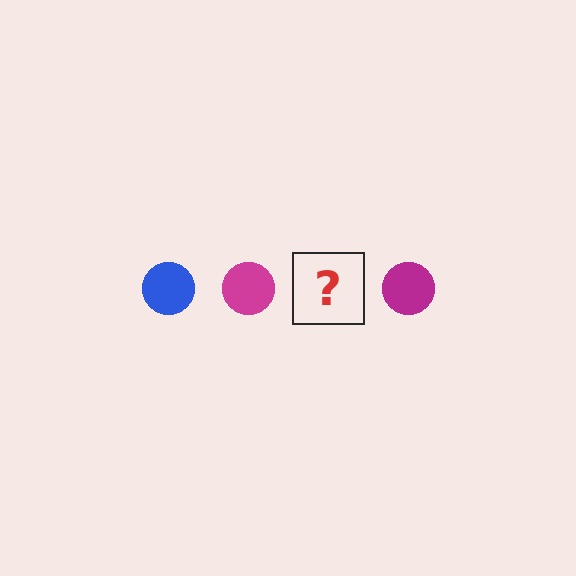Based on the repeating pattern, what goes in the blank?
The blank should be a blue circle.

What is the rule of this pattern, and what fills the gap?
The rule is that the pattern cycles through blue, magenta circles. The gap should be filled with a blue circle.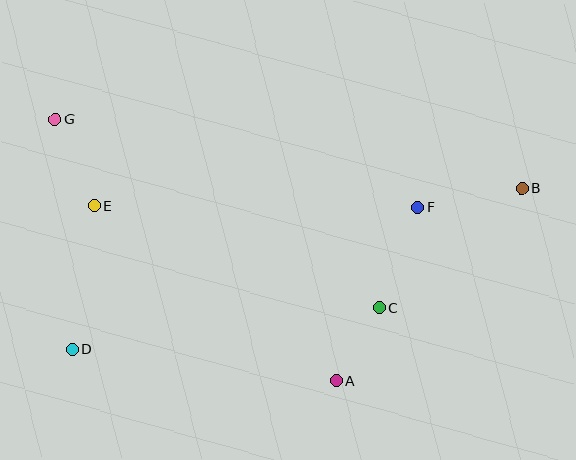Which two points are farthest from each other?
Points B and D are farthest from each other.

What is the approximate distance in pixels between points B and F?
The distance between B and F is approximately 105 pixels.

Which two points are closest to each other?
Points A and C are closest to each other.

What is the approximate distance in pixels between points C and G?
The distance between C and G is approximately 375 pixels.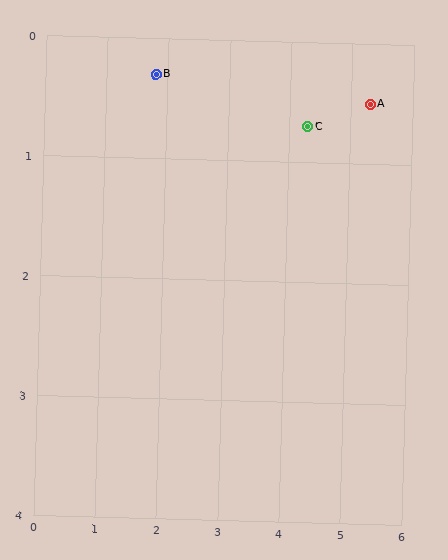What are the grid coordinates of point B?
Point B is at approximately (1.8, 0.3).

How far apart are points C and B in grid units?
Points C and B are about 2.5 grid units apart.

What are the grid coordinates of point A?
Point A is at approximately (5.3, 0.5).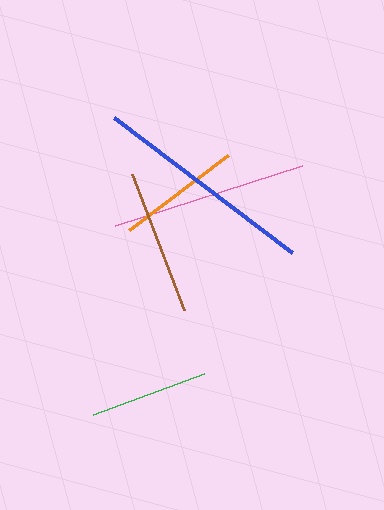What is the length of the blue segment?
The blue segment is approximately 224 pixels long.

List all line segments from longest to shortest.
From longest to shortest: blue, pink, brown, orange, green.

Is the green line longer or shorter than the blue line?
The blue line is longer than the green line.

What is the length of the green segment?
The green segment is approximately 119 pixels long.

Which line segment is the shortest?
The green line is the shortest at approximately 119 pixels.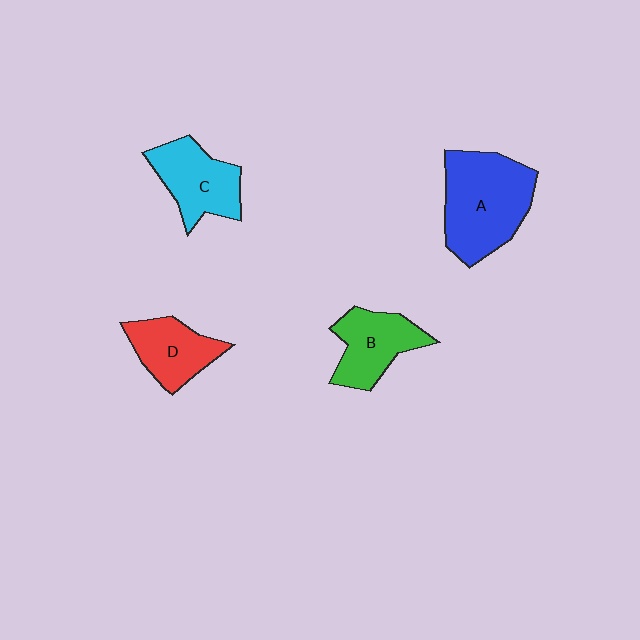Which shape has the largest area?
Shape A (blue).